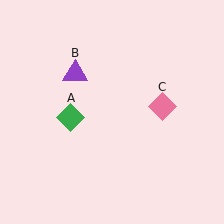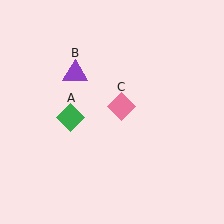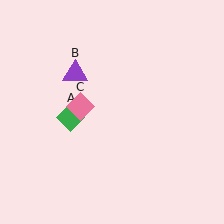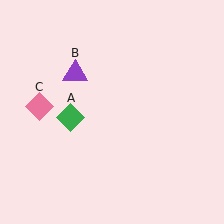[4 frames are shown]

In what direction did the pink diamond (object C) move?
The pink diamond (object C) moved left.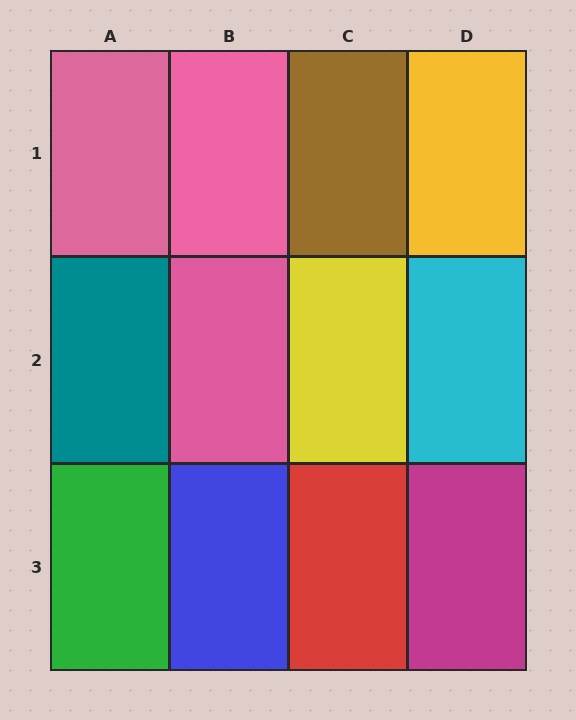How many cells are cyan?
1 cell is cyan.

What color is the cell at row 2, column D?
Cyan.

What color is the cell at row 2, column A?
Teal.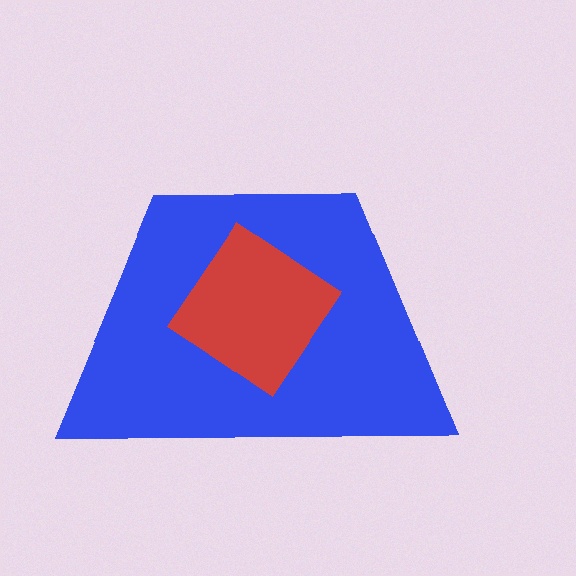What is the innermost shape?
The red diamond.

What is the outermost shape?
The blue trapezoid.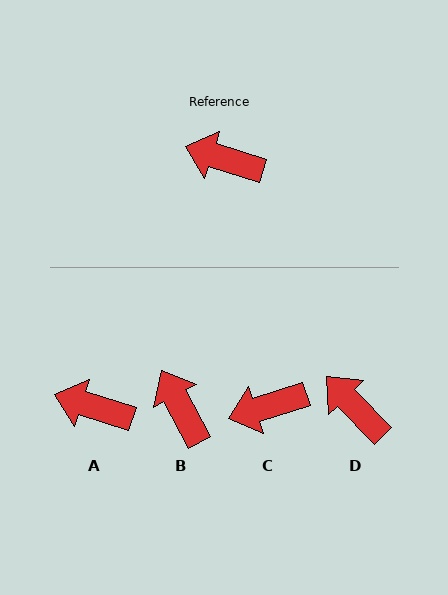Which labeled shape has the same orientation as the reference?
A.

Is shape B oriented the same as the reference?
No, it is off by about 45 degrees.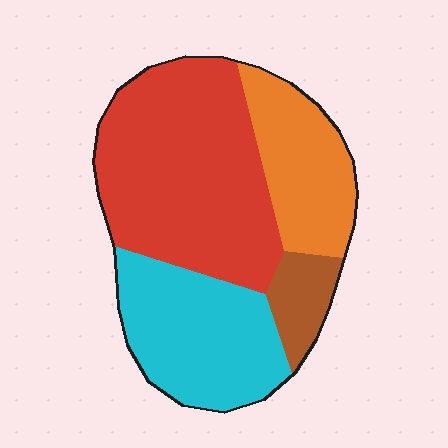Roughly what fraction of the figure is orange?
Orange covers around 20% of the figure.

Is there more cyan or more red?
Red.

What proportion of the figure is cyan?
Cyan covers 27% of the figure.